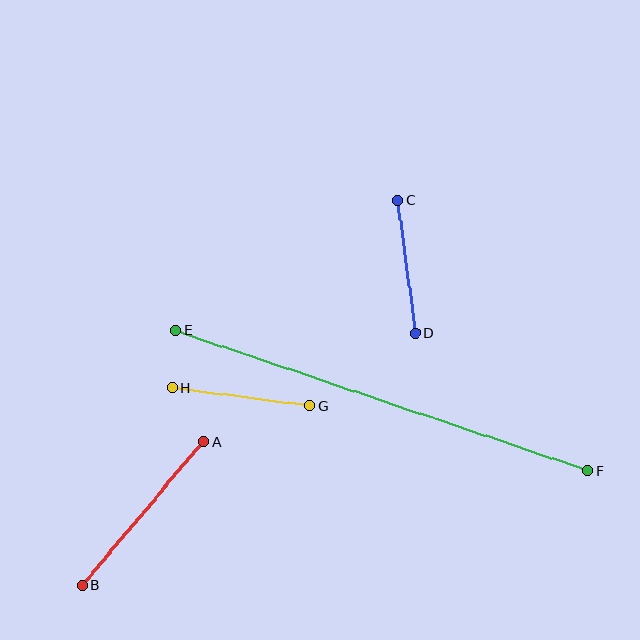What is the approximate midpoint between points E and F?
The midpoint is at approximately (382, 401) pixels.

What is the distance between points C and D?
The distance is approximately 134 pixels.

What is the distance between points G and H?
The distance is approximately 139 pixels.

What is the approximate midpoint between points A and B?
The midpoint is at approximately (143, 513) pixels.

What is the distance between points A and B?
The distance is approximately 188 pixels.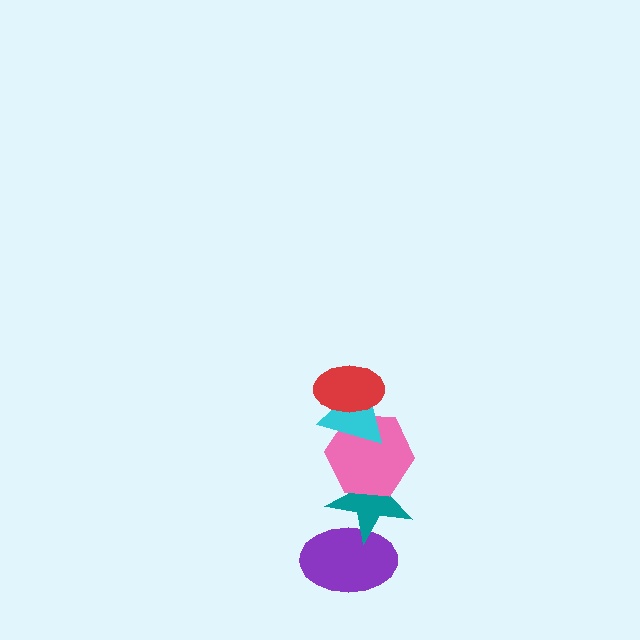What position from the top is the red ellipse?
The red ellipse is 1st from the top.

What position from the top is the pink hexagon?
The pink hexagon is 3rd from the top.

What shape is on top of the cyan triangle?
The red ellipse is on top of the cyan triangle.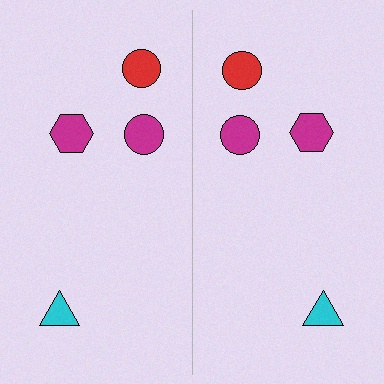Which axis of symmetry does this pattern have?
The pattern has a vertical axis of symmetry running through the center of the image.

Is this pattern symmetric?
Yes, this pattern has bilateral (reflection) symmetry.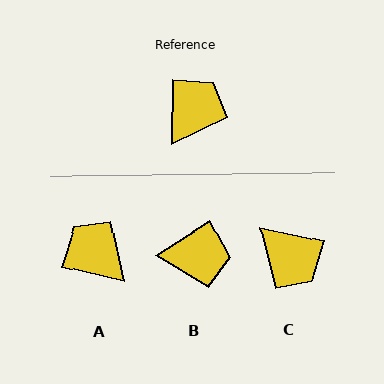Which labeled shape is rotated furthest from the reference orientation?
C, about 102 degrees away.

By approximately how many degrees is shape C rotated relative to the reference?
Approximately 102 degrees clockwise.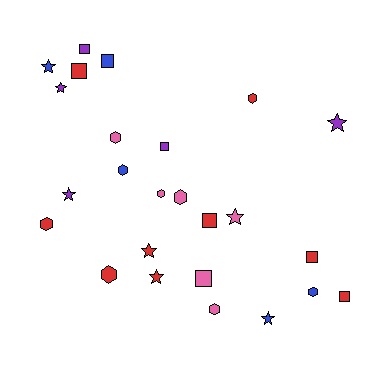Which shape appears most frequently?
Hexagon, with 9 objects.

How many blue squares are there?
There is 1 blue square.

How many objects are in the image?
There are 25 objects.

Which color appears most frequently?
Red, with 9 objects.